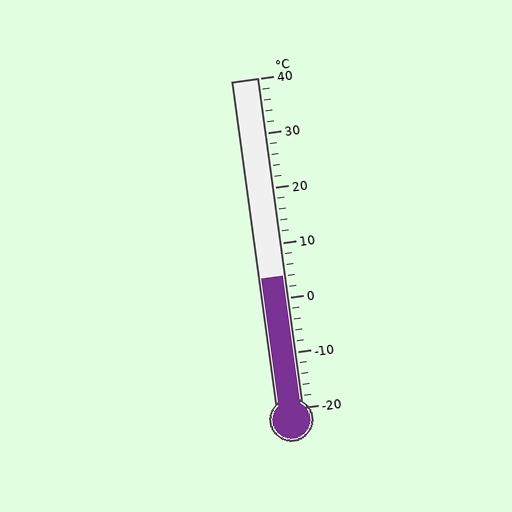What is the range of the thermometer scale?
The thermometer scale ranges from -20°C to 40°C.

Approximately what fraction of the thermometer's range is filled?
The thermometer is filled to approximately 40% of its range.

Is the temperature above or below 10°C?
The temperature is below 10°C.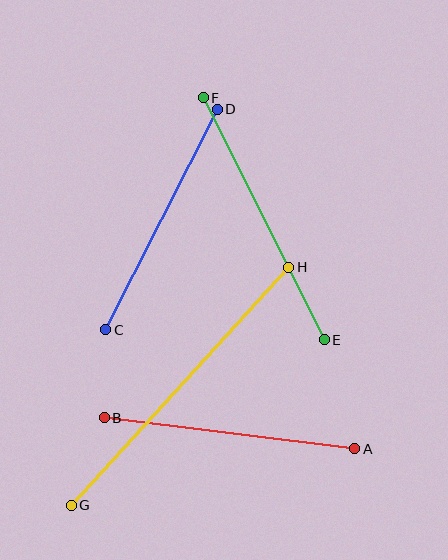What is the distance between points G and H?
The distance is approximately 322 pixels.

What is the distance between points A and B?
The distance is approximately 253 pixels.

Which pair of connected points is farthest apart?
Points G and H are farthest apart.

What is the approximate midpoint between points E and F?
The midpoint is at approximately (264, 219) pixels.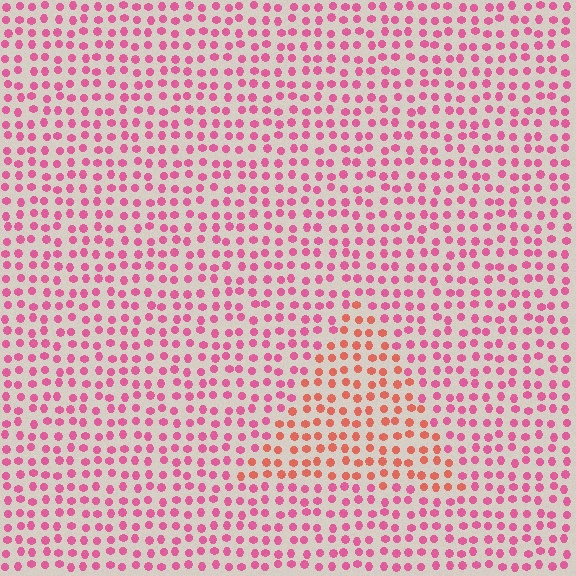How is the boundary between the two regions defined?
The boundary is defined purely by a slight shift in hue (about 35 degrees). Spacing, size, and orientation are identical on both sides.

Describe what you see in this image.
The image is filled with small pink elements in a uniform arrangement. A triangle-shaped region is visible where the elements are tinted to a slightly different hue, forming a subtle color boundary.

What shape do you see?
I see a triangle.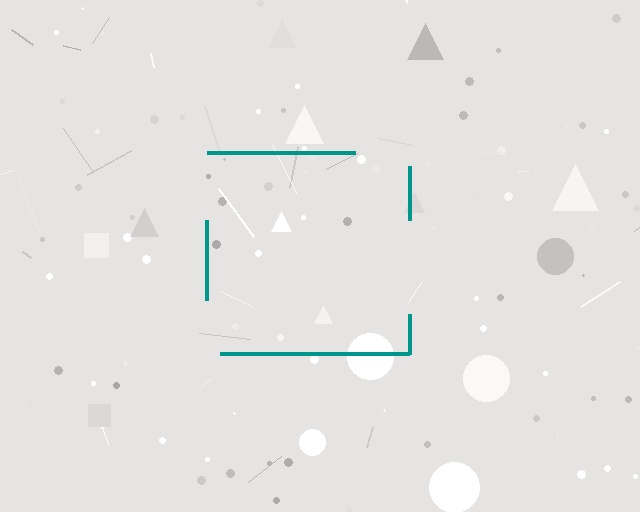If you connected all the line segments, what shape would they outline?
They would outline a square.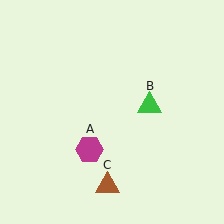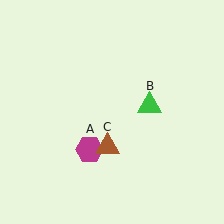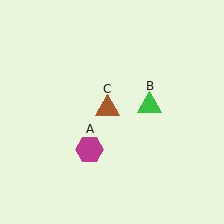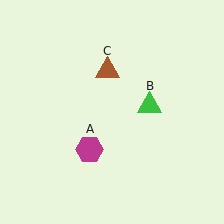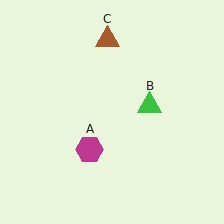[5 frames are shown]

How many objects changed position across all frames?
1 object changed position: brown triangle (object C).